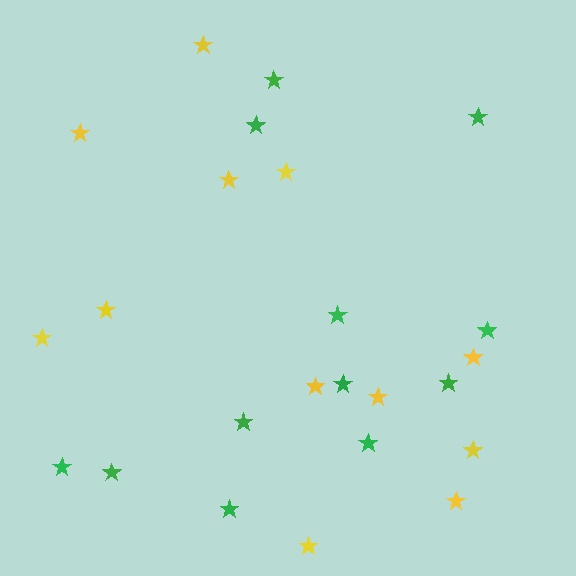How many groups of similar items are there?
There are 2 groups: one group of green stars (12) and one group of yellow stars (12).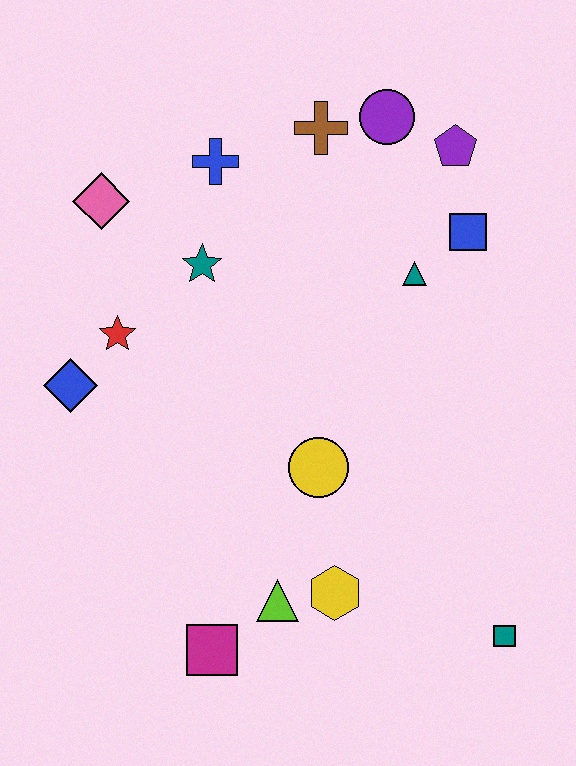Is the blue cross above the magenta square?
Yes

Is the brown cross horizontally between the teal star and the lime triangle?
No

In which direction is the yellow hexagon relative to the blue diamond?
The yellow hexagon is to the right of the blue diamond.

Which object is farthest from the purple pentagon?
The magenta square is farthest from the purple pentagon.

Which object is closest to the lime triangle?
The yellow hexagon is closest to the lime triangle.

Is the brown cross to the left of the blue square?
Yes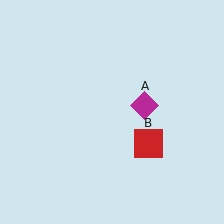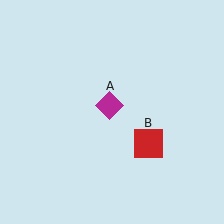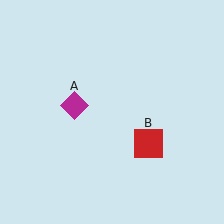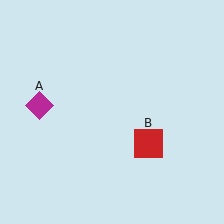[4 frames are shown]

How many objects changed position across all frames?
1 object changed position: magenta diamond (object A).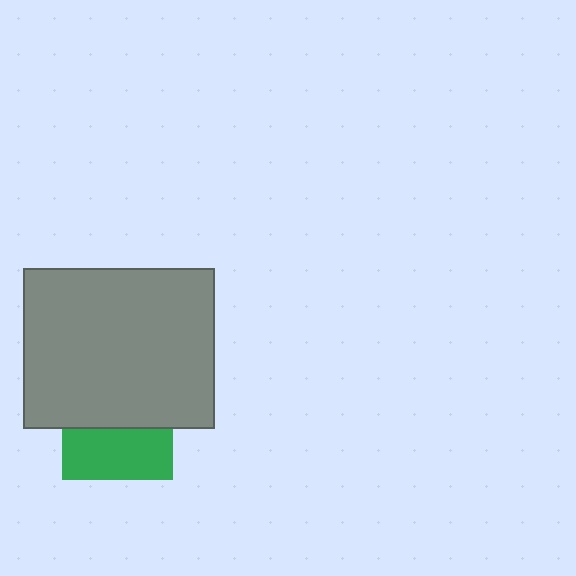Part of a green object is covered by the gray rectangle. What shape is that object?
It is a square.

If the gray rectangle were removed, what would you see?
You would see the complete green square.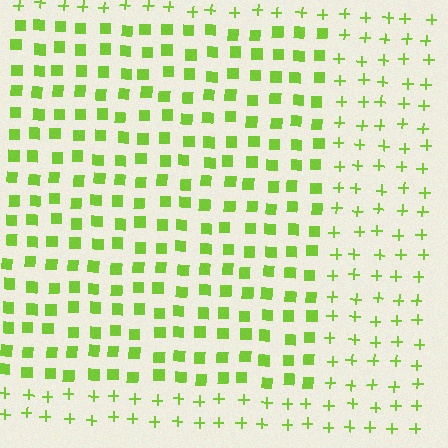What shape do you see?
I see a rectangle.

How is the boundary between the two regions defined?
The boundary is defined by a change in element shape: squares inside vs. plus signs outside. All elements share the same color and spacing.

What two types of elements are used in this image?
The image uses squares inside the rectangle region and plus signs outside it.